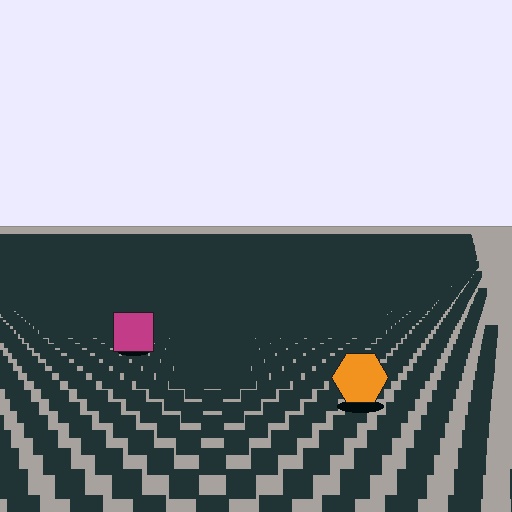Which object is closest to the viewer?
The orange hexagon is closest. The texture marks near it are larger and more spread out.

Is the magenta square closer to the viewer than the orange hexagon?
No. The orange hexagon is closer — you can tell from the texture gradient: the ground texture is coarser near it.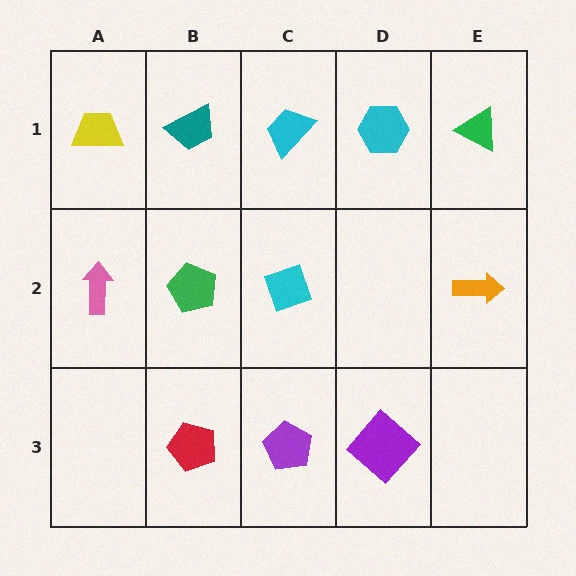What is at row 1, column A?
A yellow trapezoid.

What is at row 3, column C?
A purple pentagon.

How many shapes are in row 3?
3 shapes.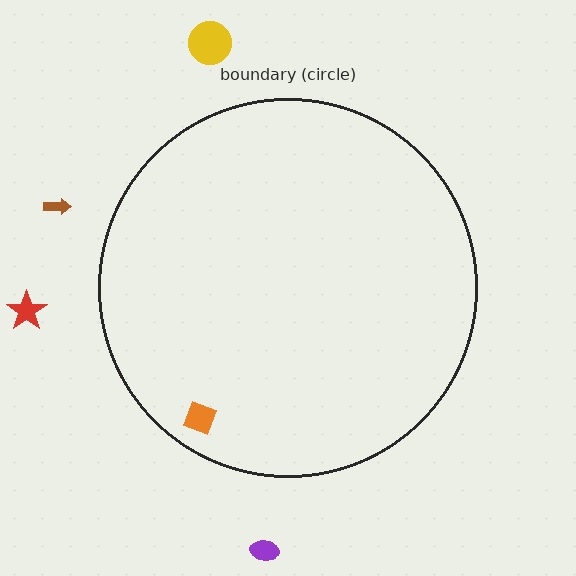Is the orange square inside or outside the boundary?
Inside.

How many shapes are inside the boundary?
1 inside, 4 outside.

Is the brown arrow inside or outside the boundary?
Outside.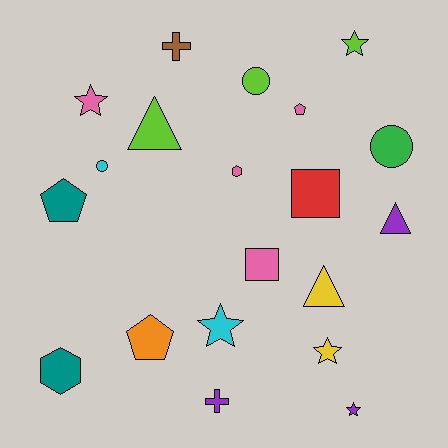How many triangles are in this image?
There are 3 triangles.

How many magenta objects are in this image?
There are no magenta objects.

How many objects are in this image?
There are 20 objects.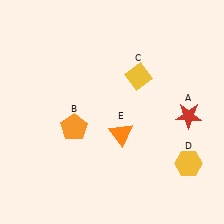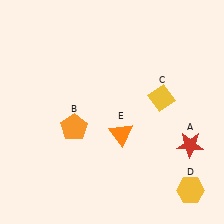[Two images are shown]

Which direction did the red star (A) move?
The red star (A) moved down.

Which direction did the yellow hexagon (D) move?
The yellow hexagon (D) moved down.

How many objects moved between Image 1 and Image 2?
3 objects moved between the two images.